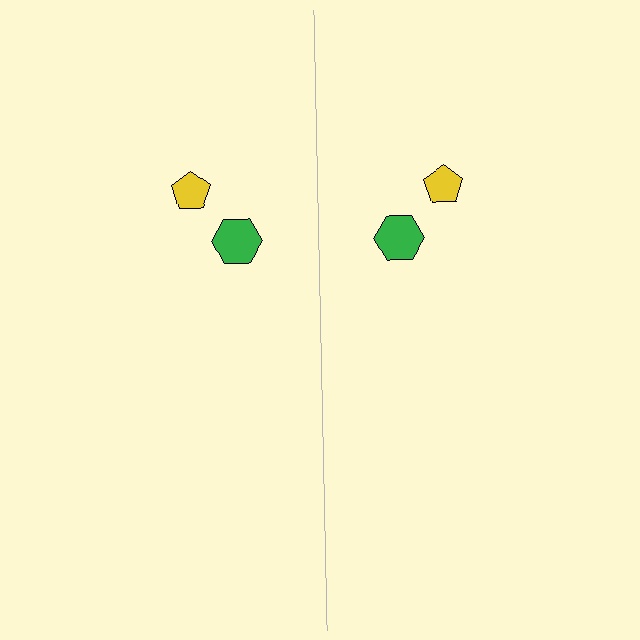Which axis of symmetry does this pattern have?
The pattern has a vertical axis of symmetry running through the center of the image.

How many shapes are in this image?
There are 4 shapes in this image.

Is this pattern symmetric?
Yes, this pattern has bilateral (reflection) symmetry.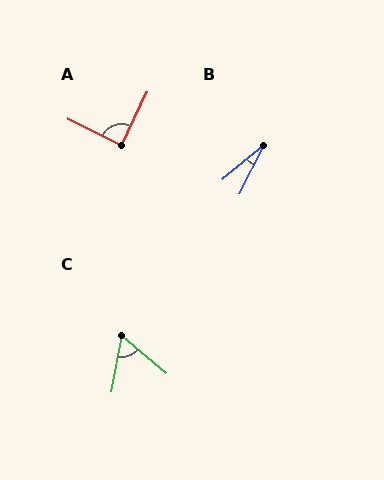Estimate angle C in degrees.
Approximately 60 degrees.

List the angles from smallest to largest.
B (24°), C (60°), A (89°).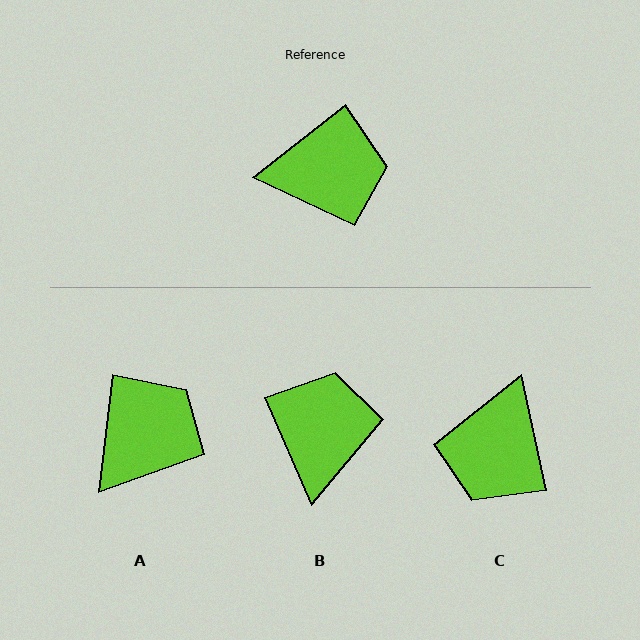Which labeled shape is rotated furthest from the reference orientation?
C, about 116 degrees away.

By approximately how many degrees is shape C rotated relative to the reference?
Approximately 116 degrees clockwise.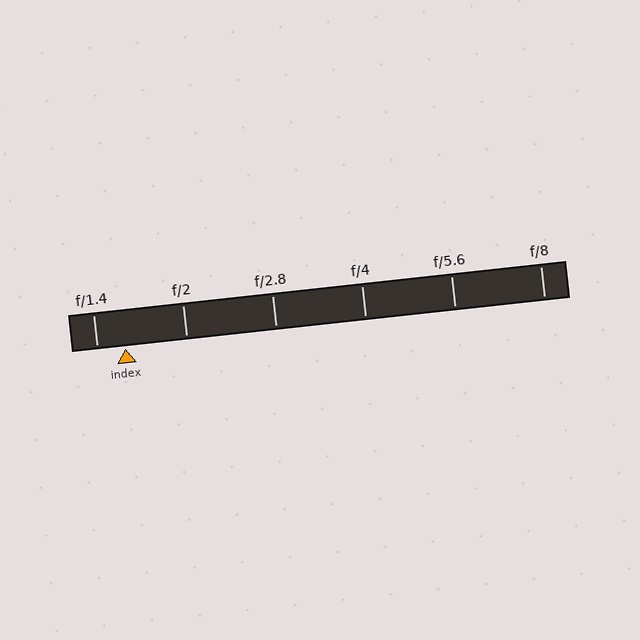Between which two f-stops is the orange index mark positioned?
The index mark is between f/1.4 and f/2.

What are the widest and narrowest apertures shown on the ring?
The widest aperture shown is f/1.4 and the narrowest is f/8.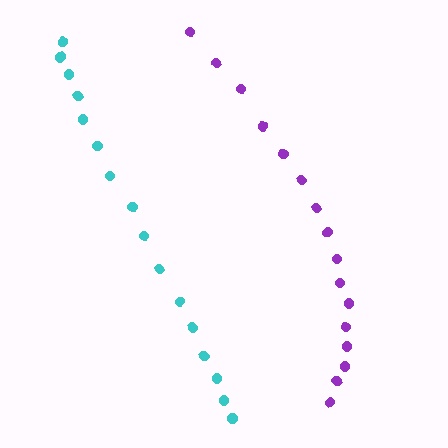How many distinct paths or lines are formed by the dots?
There are 2 distinct paths.